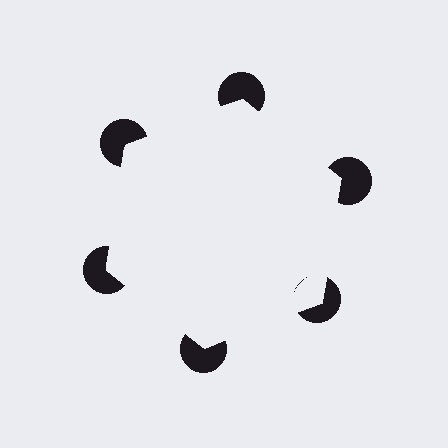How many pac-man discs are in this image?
There are 6 — one at each vertex of the illusory hexagon.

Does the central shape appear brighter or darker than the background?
It typically appears slightly brighter than the background, even though no actual brightness change is drawn.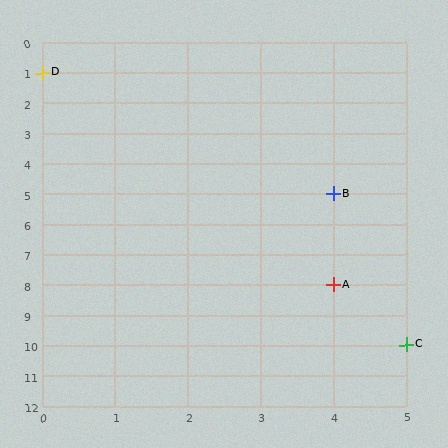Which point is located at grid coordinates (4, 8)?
Point A is at (4, 8).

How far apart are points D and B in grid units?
Points D and B are 4 columns and 4 rows apart (about 5.7 grid units diagonally).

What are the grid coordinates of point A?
Point A is at grid coordinates (4, 8).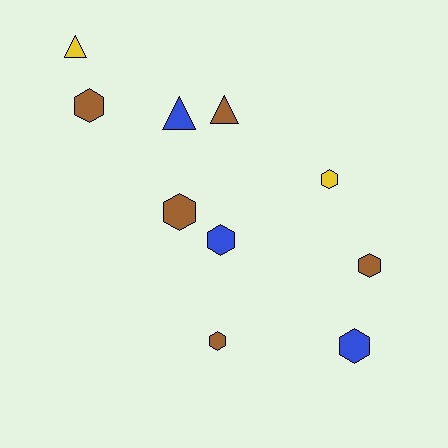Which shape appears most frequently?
Hexagon, with 7 objects.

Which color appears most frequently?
Brown, with 5 objects.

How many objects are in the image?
There are 10 objects.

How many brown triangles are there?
There is 1 brown triangle.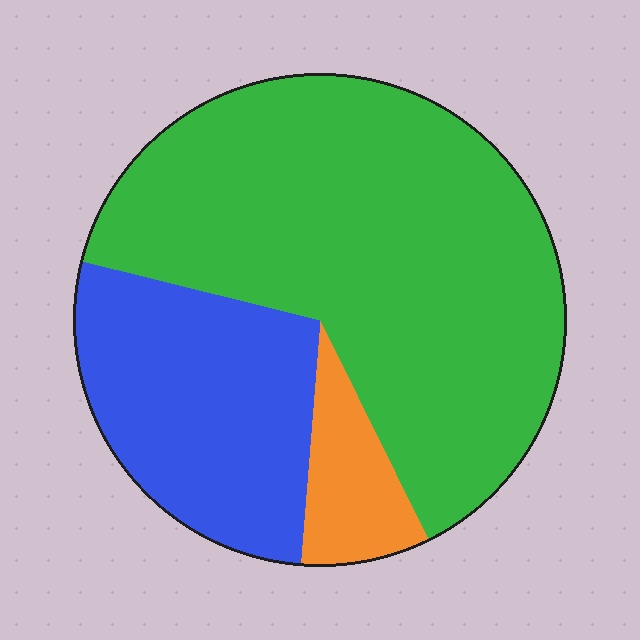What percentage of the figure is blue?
Blue covers around 30% of the figure.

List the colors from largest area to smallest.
From largest to smallest: green, blue, orange.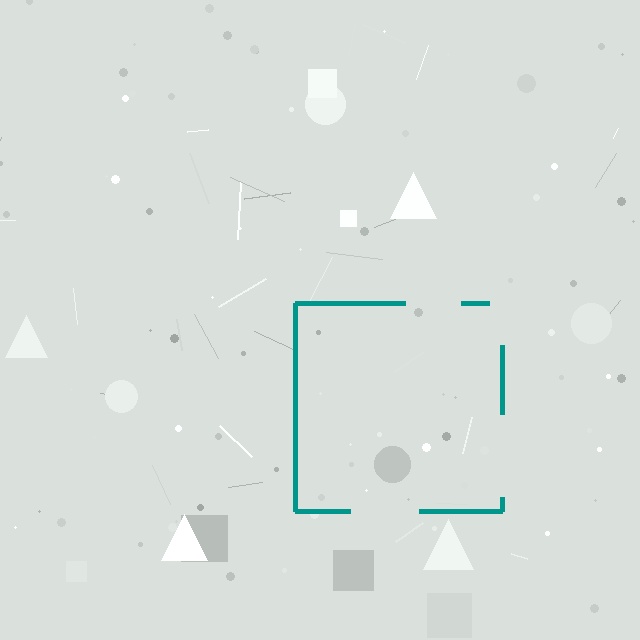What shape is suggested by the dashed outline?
The dashed outline suggests a square.